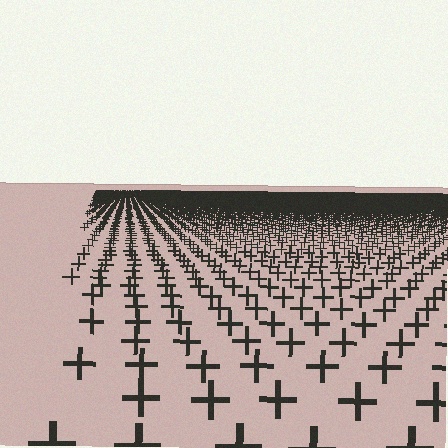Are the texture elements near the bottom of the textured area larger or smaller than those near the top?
Larger. Near the bottom, elements are closer to the viewer and appear at a bigger on-screen size.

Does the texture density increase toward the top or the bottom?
Density increases toward the top.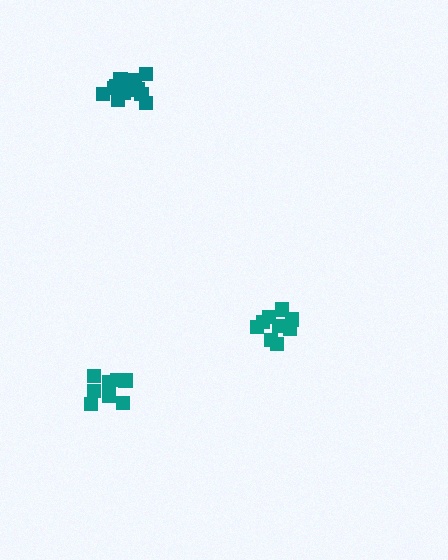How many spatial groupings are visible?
There are 3 spatial groupings.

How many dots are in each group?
Group 1: 12 dots, Group 2: 9 dots, Group 3: 8 dots (29 total).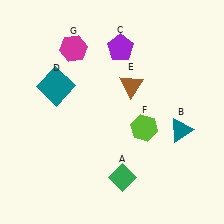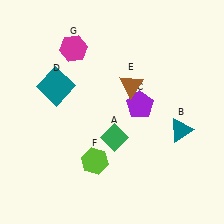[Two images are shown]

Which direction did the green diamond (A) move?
The green diamond (A) moved up.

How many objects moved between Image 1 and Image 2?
3 objects moved between the two images.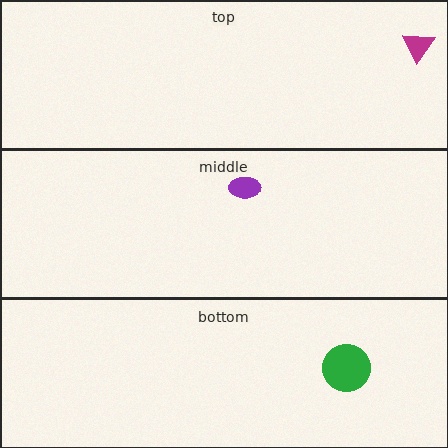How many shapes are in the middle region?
1.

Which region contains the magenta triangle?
The top region.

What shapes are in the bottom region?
The green circle.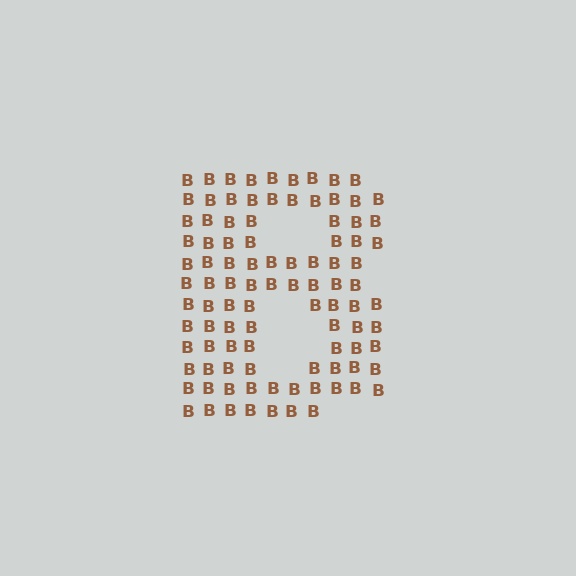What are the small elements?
The small elements are letter B's.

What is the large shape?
The large shape is the letter B.